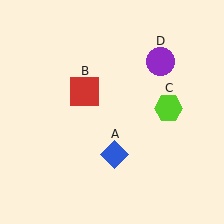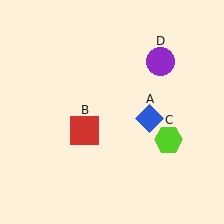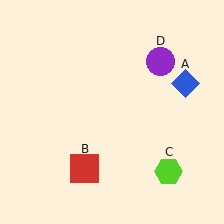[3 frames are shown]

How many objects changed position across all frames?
3 objects changed position: blue diamond (object A), red square (object B), lime hexagon (object C).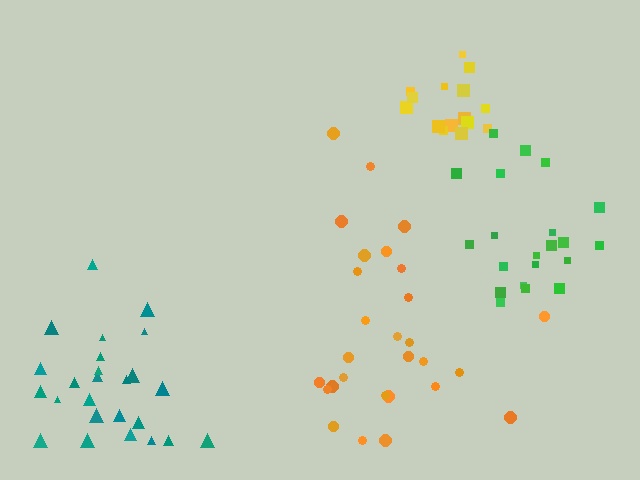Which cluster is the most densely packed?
Yellow.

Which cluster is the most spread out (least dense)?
Orange.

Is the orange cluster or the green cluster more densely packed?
Green.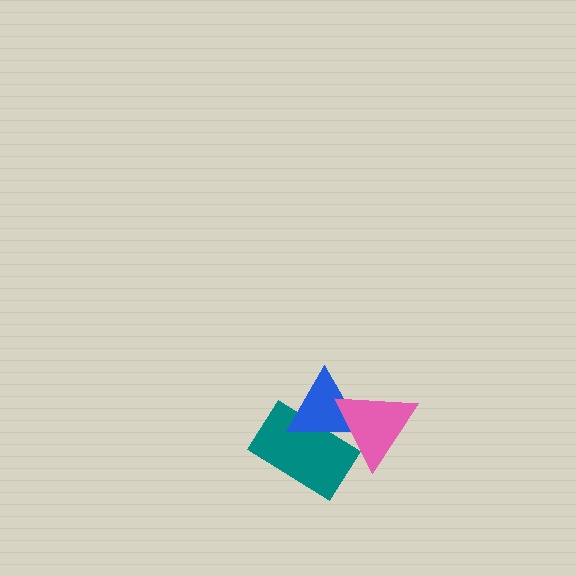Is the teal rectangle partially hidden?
Yes, it is partially covered by another shape.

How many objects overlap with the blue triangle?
2 objects overlap with the blue triangle.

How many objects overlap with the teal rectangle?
2 objects overlap with the teal rectangle.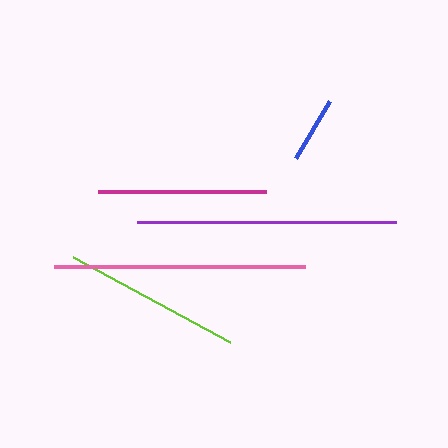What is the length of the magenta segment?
The magenta segment is approximately 167 pixels long.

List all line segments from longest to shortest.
From longest to shortest: purple, pink, lime, magenta, blue.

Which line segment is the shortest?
The blue line is the shortest at approximately 66 pixels.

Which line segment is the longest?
The purple line is the longest at approximately 259 pixels.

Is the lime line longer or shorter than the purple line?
The purple line is longer than the lime line.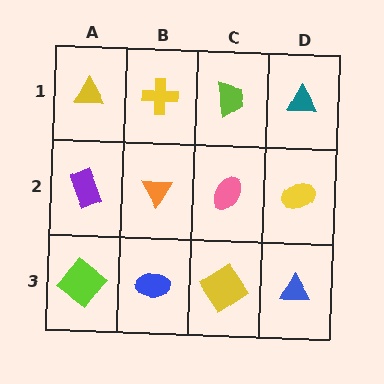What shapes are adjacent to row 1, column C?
A pink ellipse (row 2, column C), a yellow cross (row 1, column B), a teal triangle (row 1, column D).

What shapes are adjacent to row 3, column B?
An orange triangle (row 2, column B), a lime diamond (row 3, column A), a yellow diamond (row 3, column C).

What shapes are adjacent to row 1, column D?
A yellow ellipse (row 2, column D), a lime trapezoid (row 1, column C).